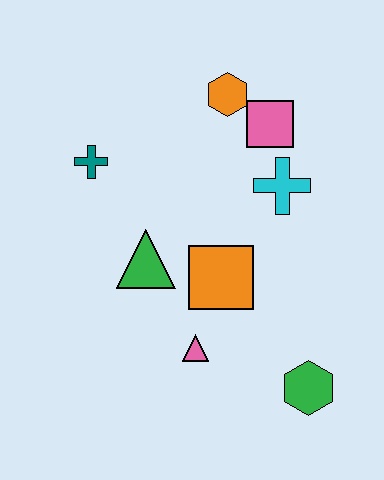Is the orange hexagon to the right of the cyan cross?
No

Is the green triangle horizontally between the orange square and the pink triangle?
No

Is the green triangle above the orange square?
Yes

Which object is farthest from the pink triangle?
The orange hexagon is farthest from the pink triangle.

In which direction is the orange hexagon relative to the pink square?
The orange hexagon is to the left of the pink square.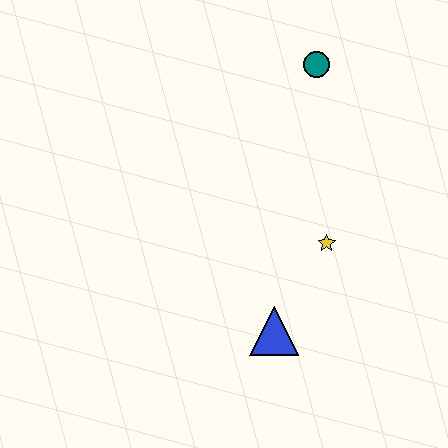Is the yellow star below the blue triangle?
No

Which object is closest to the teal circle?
The yellow star is closest to the teal circle.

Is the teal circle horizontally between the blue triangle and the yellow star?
Yes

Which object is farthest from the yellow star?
The teal circle is farthest from the yellow star.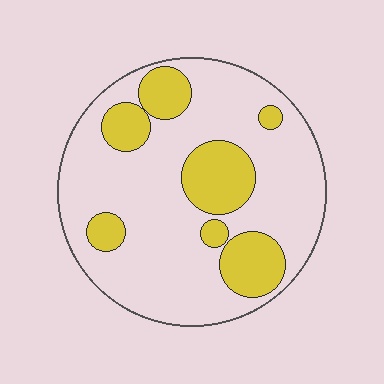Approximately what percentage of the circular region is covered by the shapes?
Approximately 25%.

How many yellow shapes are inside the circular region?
7.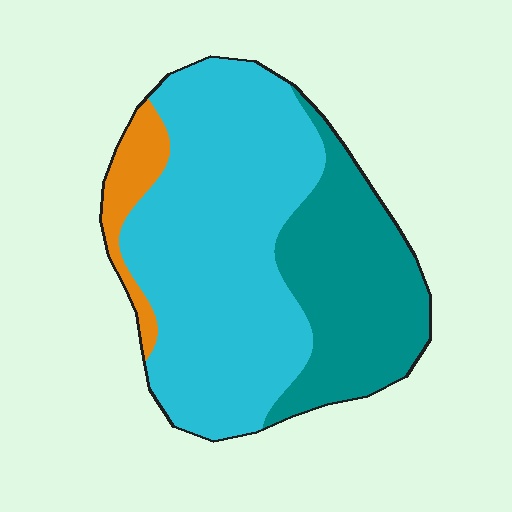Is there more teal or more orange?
Teal.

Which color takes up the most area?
Cyan, at roughly 60%.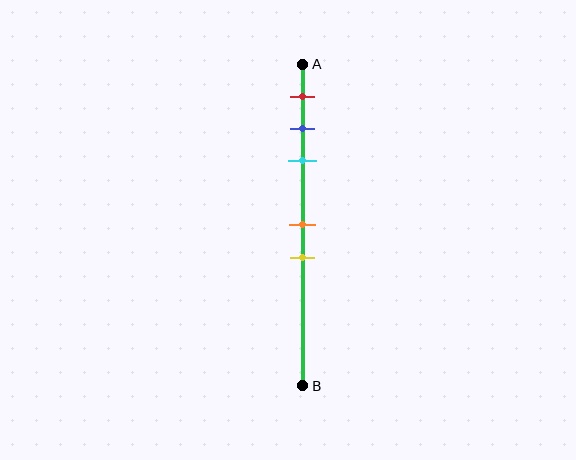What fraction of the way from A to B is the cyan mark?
The cyan mark is approximately 30% (0.3) of the way from A to B.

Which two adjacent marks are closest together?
The blue and cyan marks are the closest adjacent pair.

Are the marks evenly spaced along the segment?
No, the marks are not evenly spaced.